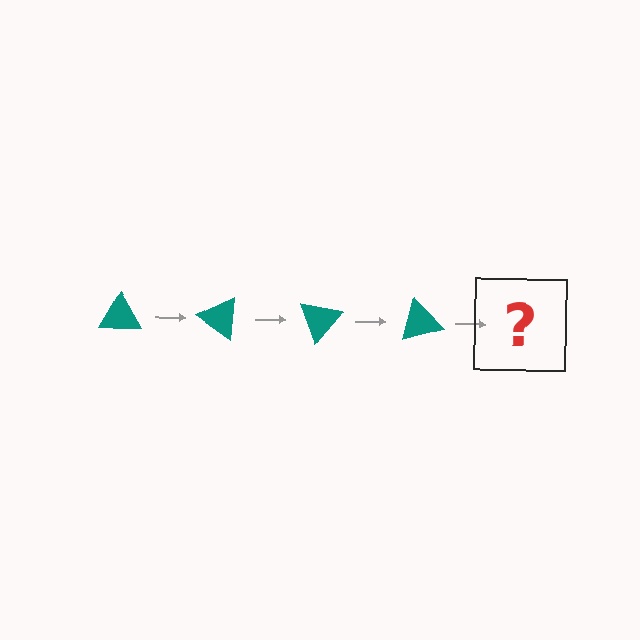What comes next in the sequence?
The next element should be a teal triangle rotated 140 degrees.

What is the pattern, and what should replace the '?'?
The pattern is that the triangle rotates 35 degrees each step. The '?' should be a teal triangle rotated 140 degrees.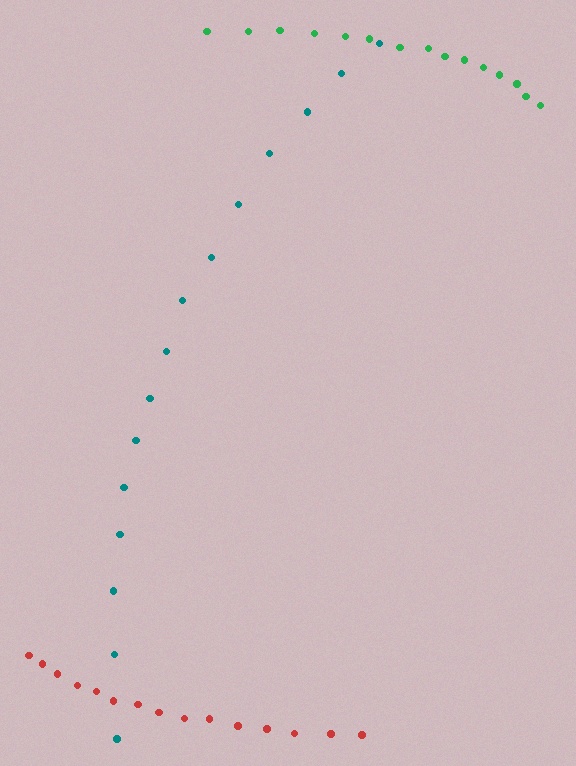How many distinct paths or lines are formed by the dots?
There are 3 distinct paths.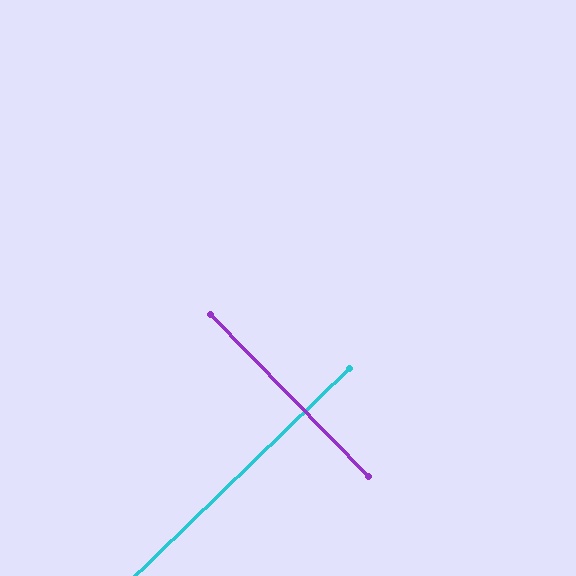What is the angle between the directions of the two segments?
Approximately 90 degrees.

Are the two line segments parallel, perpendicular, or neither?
Perpendicular — they meet at approximately 90°.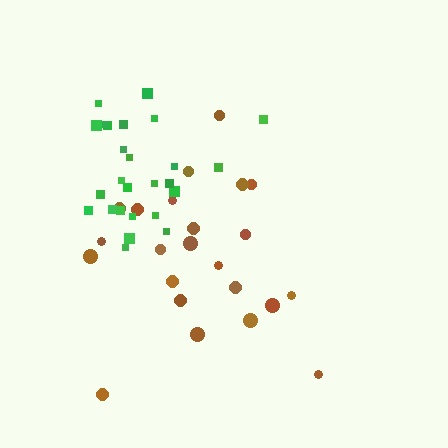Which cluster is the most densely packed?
Green.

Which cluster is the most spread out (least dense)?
Brown.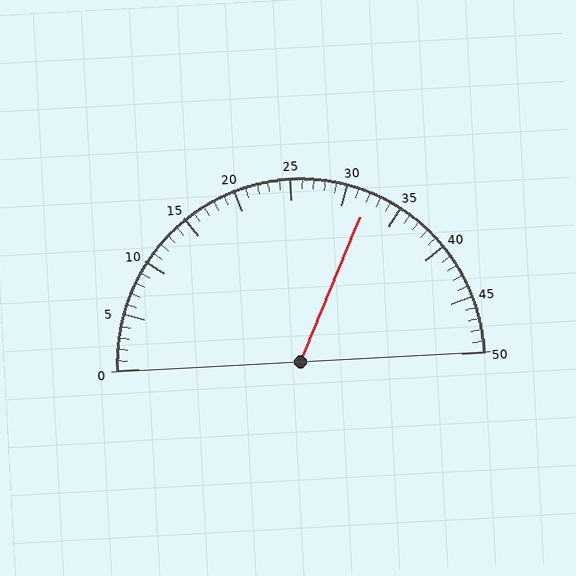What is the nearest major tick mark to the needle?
The nearest major tick mark is 30.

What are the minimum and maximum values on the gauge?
The gauge ranges from 0 to 50.